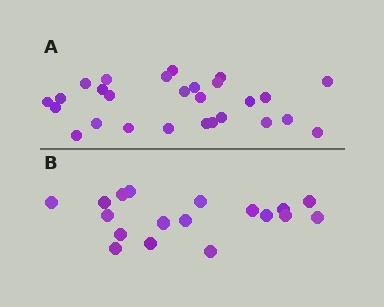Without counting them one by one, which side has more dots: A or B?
Region A (the top region) has more dots.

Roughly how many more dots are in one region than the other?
Region A has roughly 8 or so more dots than region B.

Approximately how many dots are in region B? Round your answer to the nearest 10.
About 20 dots. (The exact count is 18, which rounds to 20.)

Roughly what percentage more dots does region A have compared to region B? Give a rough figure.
About 50% more.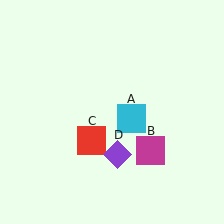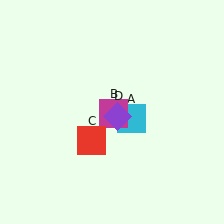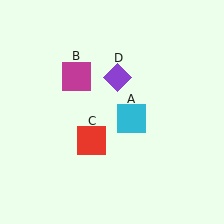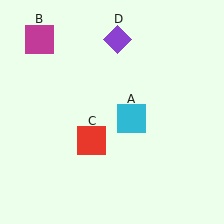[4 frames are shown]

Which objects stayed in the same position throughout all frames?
Cyan square (object A) and red square (object C) remained stationary.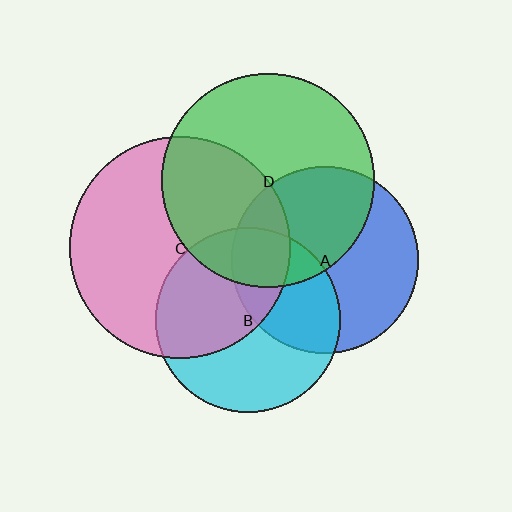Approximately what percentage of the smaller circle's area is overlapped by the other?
Approximately 45%.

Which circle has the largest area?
Circle C (pink).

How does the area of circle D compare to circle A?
Approximately 1.3 times.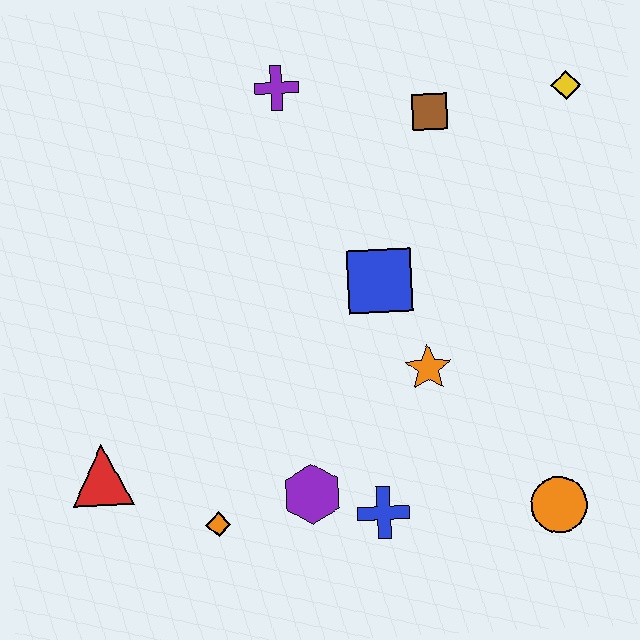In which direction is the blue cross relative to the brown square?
The blue cross is below the brown square.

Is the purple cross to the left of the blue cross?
Yes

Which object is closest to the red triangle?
The orange diamond is closest to the red triangle.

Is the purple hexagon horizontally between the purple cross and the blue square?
Yes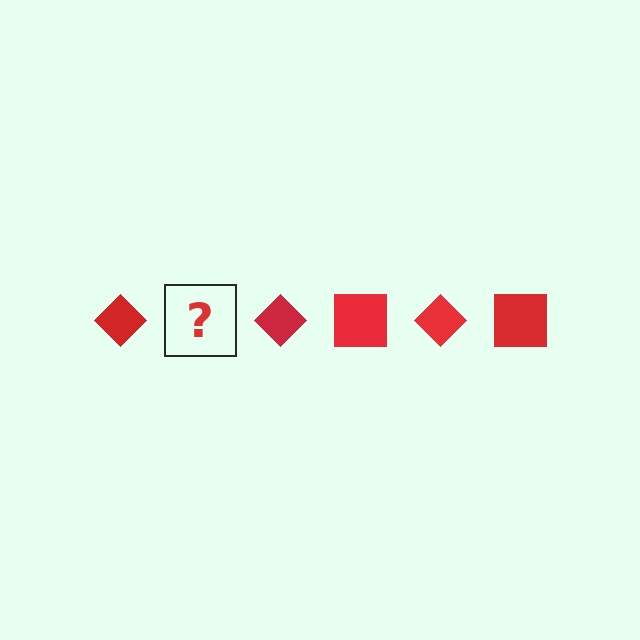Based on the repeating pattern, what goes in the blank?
The blank should be a red square.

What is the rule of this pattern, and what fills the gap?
The rule is that the pattern cycles through diamond, square shapes in red. The gap should be filled with a red square.